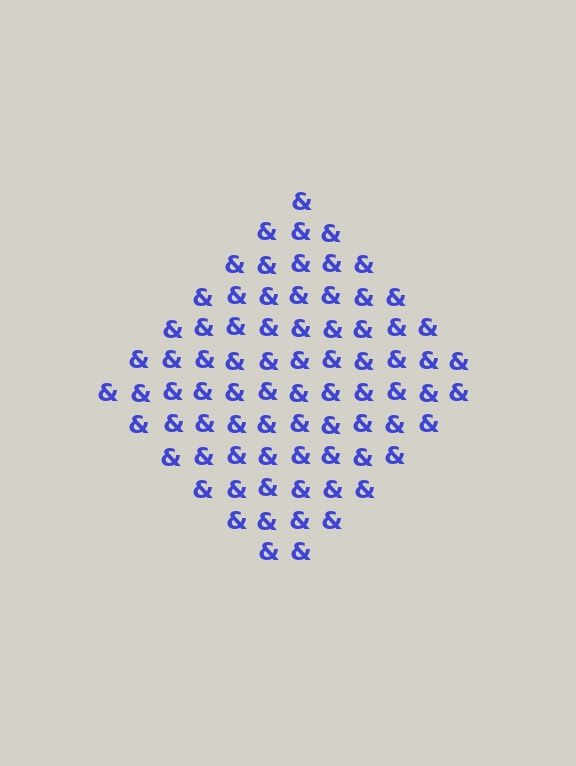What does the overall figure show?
The overall figure shows a diamond.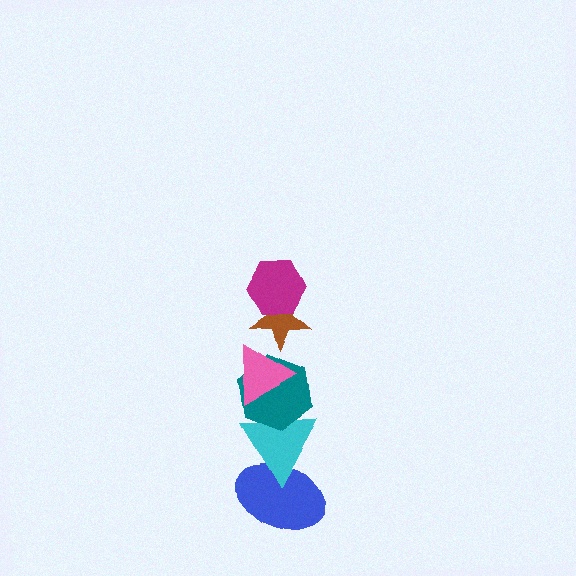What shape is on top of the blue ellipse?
The cyan triangle is on top of the blue ellipse.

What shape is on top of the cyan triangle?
The teal hexagon is on top of the cyan triangle.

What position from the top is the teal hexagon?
The teal hexagon is 4th from the top.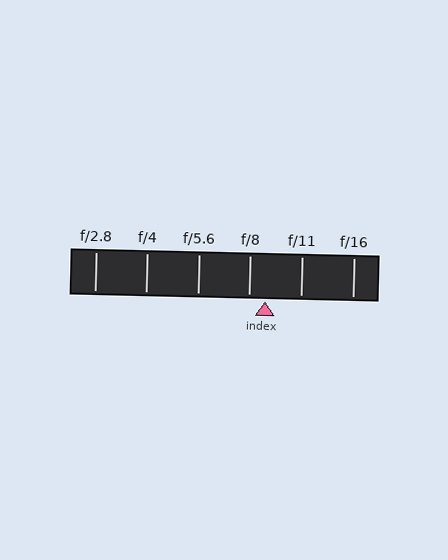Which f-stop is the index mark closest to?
The index mark is closest to f/8.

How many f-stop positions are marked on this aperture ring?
There are 6 f-stop positions marked.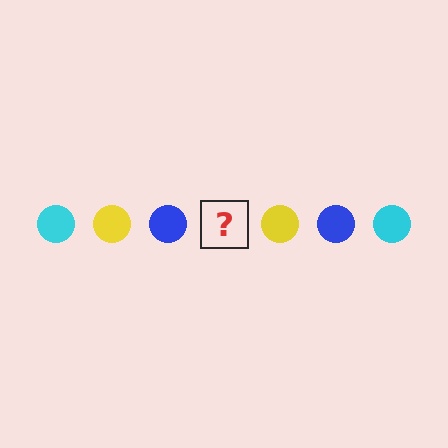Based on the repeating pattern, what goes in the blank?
The blank should be a cyan circle.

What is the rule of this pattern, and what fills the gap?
The rule is that the pattern cycles through cyan, yellow, blue circles. The gap should be filled with a cyan circle.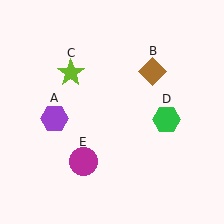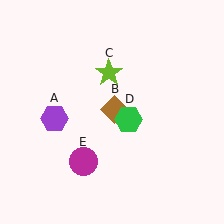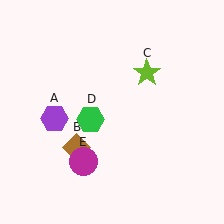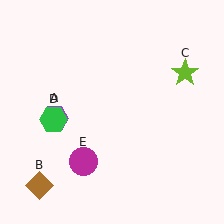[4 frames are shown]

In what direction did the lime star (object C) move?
The lime star (object C) moved right.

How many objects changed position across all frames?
3 objects changed position: brown diamond (object B), lime star (object C), green hexagon (object D).